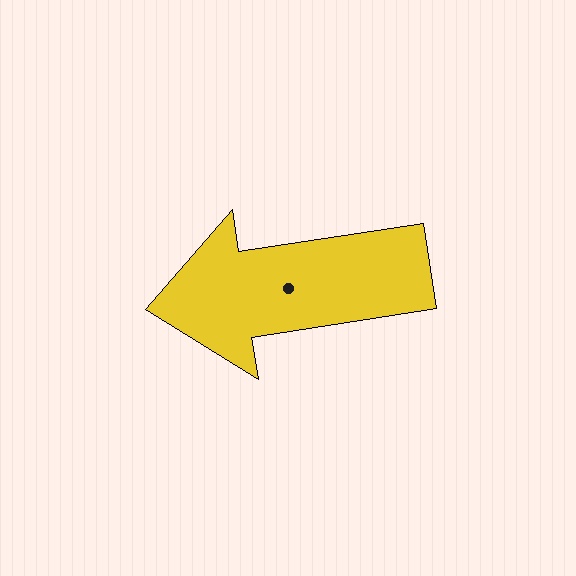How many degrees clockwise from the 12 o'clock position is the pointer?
Approximately 261 degrees.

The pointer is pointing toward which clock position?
Roughly 9 o'clock.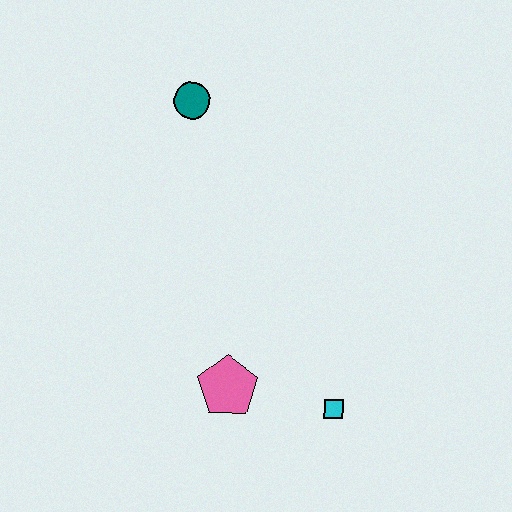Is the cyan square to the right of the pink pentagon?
Yes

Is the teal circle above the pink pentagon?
Yes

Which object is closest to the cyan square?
The pink pentagon is closest to the cyan square.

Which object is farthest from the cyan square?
The teal circle is farthest from the cyan square.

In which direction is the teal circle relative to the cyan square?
The teal circle is above the cyan square.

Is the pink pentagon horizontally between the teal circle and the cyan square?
Yes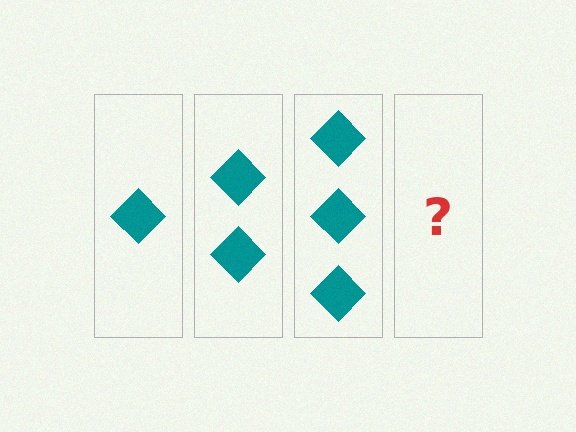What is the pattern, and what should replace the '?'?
The pattern is that each step adds one more diamond. The '?' should be 4 diamonds.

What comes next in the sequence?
The next element should be 4 diamonds.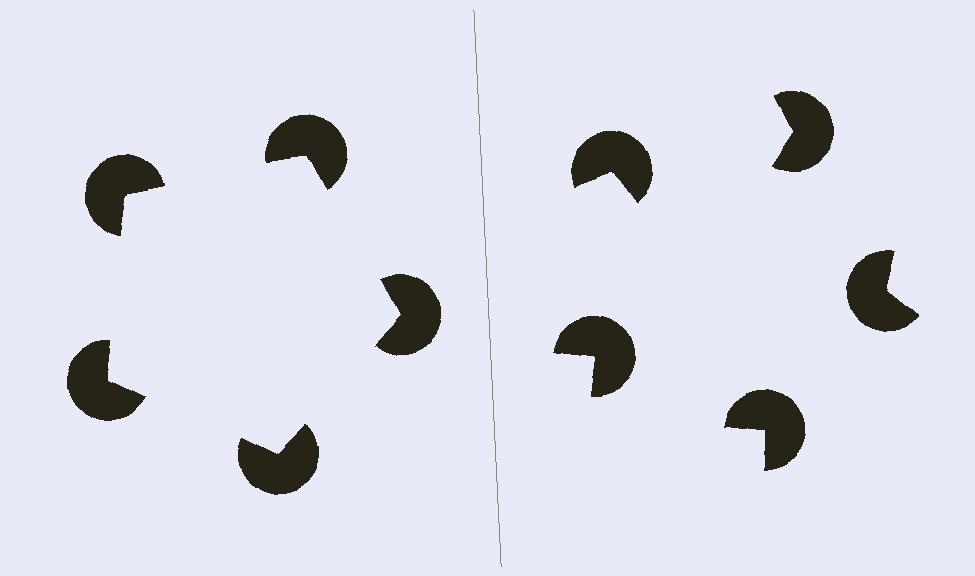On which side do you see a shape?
An illusory pentagon appears on the left side. On the right side the wedge cuts are rotated, so no coherent shape forms.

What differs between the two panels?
The pac-man discs are positioned identically on both sides; only the wedge orientations differ. On the left they align to a pentagon; on the right they are misaligned.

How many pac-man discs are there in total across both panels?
10 — 5 on each side.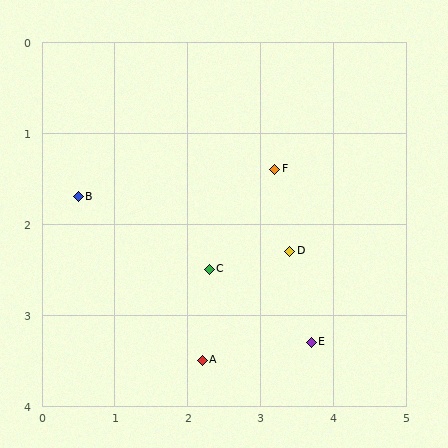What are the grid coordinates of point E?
Point E is at approximately (3.7, 3.3).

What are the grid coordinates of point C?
Point C is at approximately (2.3, 2.5).